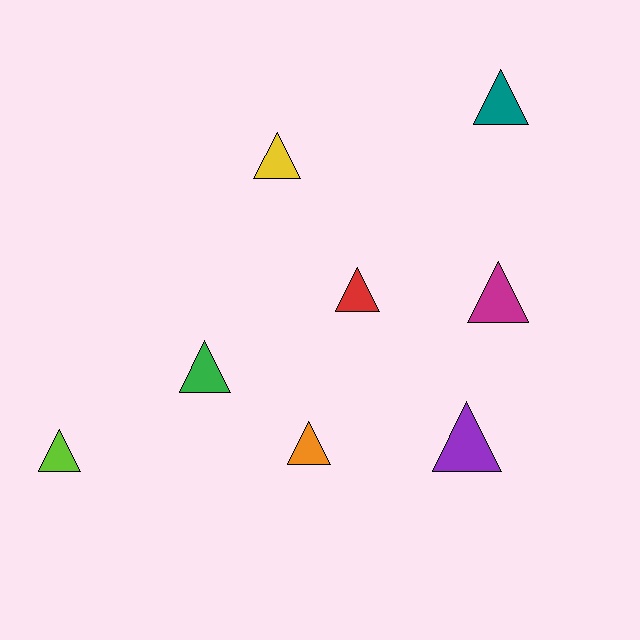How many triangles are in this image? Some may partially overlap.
There are 8 triangles.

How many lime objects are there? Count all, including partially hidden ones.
There is 1 lime object.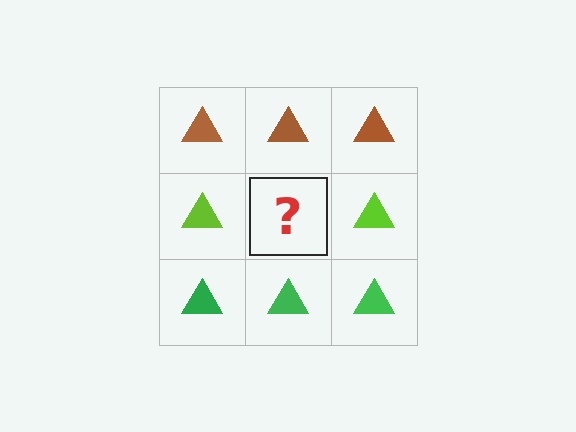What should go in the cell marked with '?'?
The missing cell should contain a lime triangle.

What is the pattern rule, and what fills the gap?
The rule is that each row has a consistent color. The gap should be filled with a lime triangle.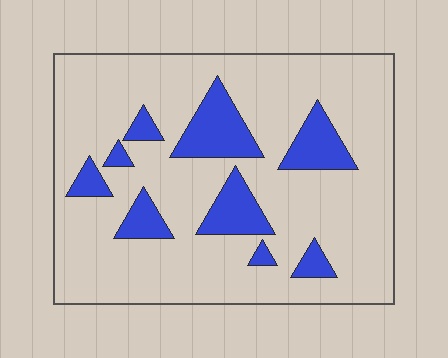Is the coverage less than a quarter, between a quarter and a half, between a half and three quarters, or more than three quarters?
Less than a quarter.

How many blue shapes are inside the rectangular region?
9.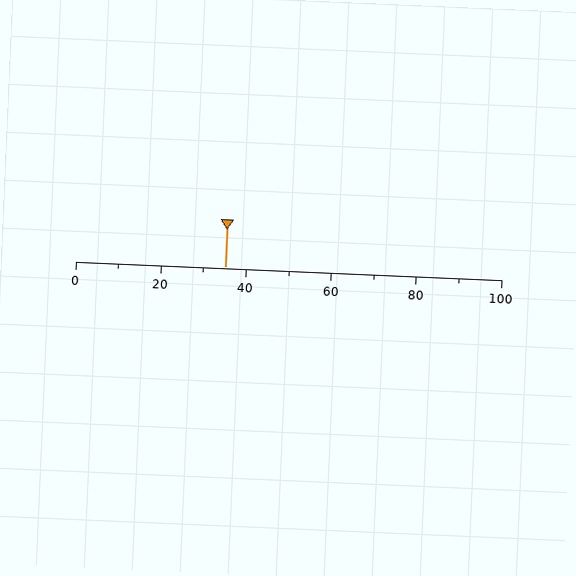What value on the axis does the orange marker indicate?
The marker indicates approximately 35.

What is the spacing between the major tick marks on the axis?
The major ticks are spaced 20 apart.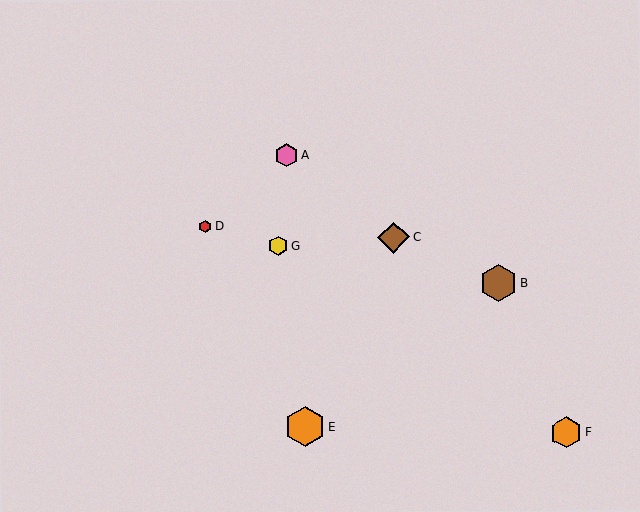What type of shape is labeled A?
Shape A is a pink hexagon.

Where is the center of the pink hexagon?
The center of the pink hexagon is at (287, 156).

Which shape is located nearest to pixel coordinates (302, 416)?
The orange hexagon (labeled E) at (305, 427) is nearest to that location.